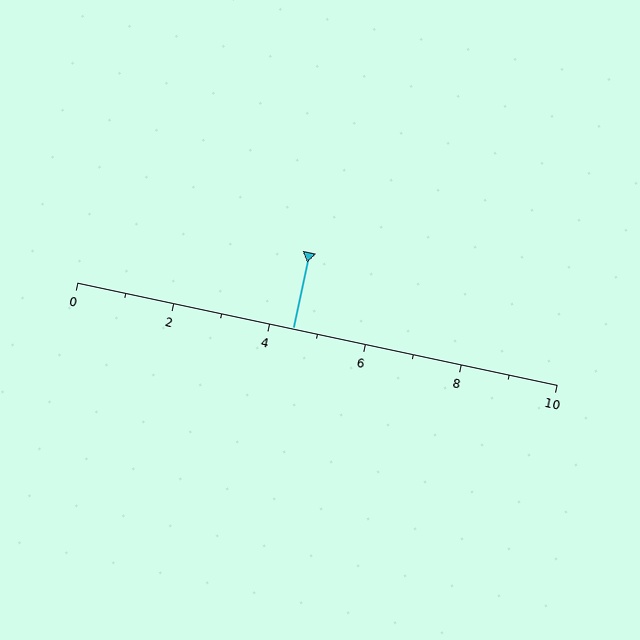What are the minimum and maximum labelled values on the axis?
The axis runs from 0 to 10.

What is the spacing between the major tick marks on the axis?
The major ticks are spaced 2 apart.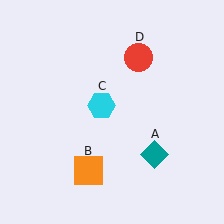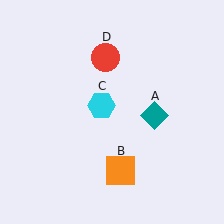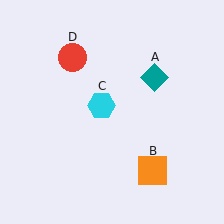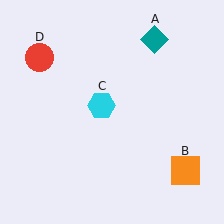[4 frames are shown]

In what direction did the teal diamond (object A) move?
The teal diamond (object A) moved up.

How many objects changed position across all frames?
3 objects changed position: teal diamond (object A), orange square (object B), red circle (object D).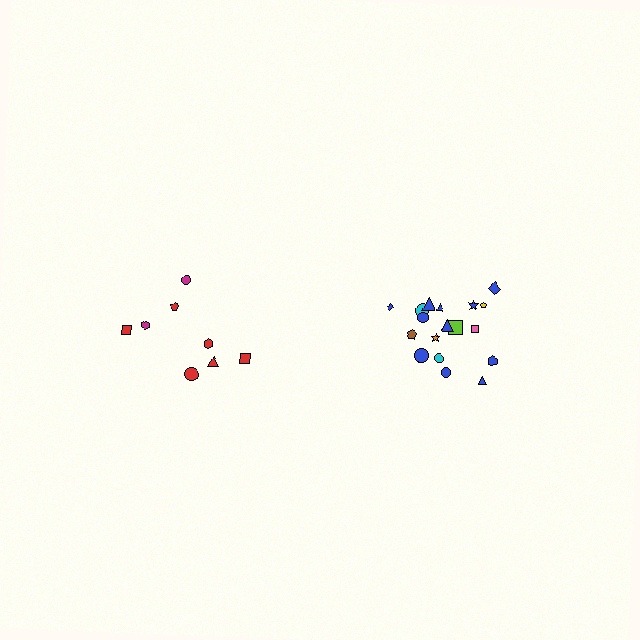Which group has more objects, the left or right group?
The right group.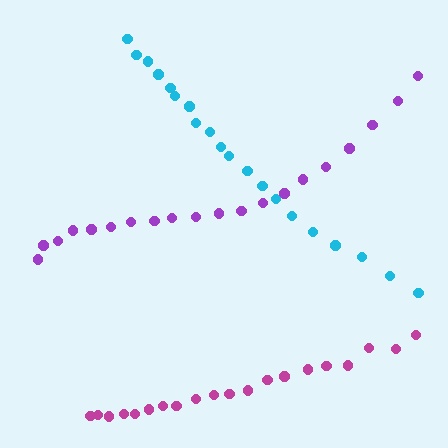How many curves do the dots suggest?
There are 3 distinct paths.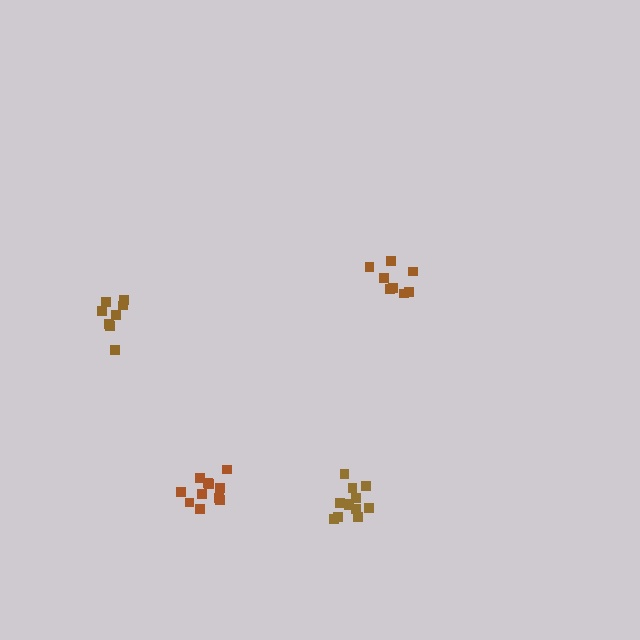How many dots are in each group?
Group 1: 8 dots, Group 2: 12 dots, Group 3: 8 dots, Group 4: 11 dots (39 total).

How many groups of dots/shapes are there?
There are 4 groups.